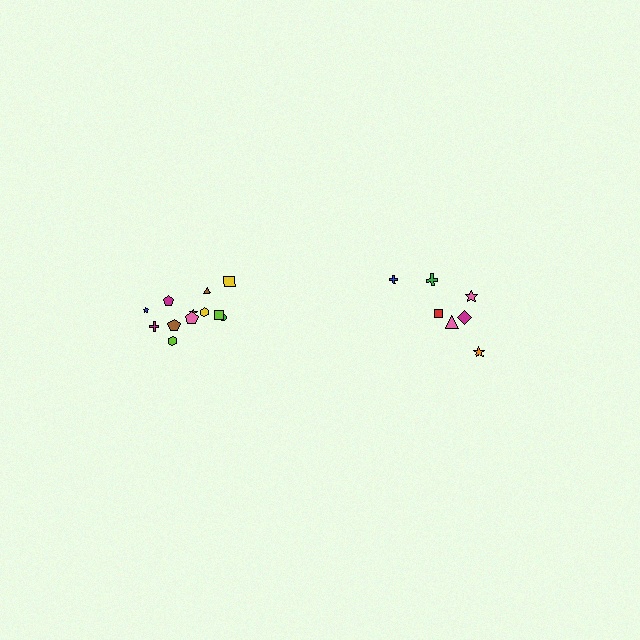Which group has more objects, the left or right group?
The left group.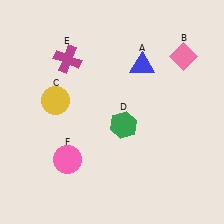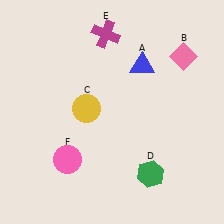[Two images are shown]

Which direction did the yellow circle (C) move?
The yellow circle (C) moved right.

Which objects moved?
The objects that moved are: the yellow circle (C), the green hexagon (D), the magenta cross (E).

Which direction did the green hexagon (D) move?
The green hexagon (D) moved down.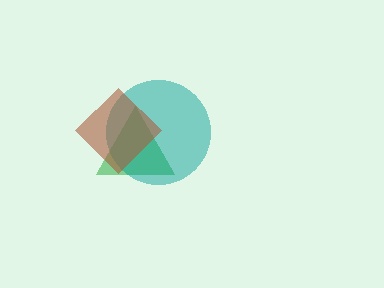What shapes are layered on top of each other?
The layered shapes are: a green triangle, a teal circle, a brown diamond.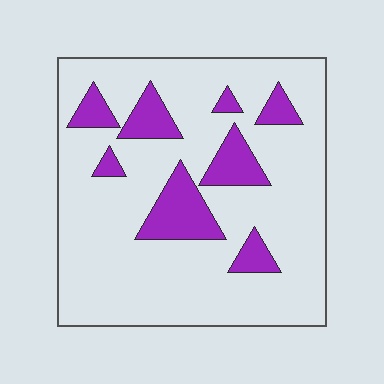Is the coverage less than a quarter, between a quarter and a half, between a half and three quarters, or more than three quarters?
Less than a quarter.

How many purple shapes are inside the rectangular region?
8.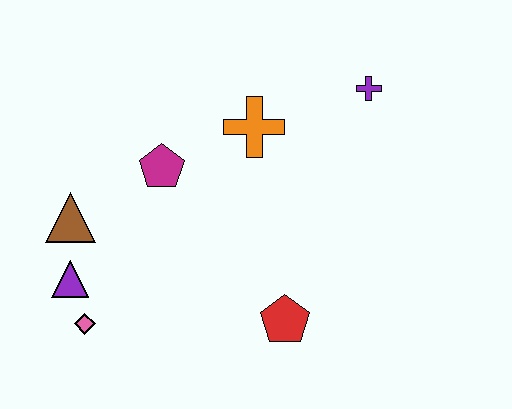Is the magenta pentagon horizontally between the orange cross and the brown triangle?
Yes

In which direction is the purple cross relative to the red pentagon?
The purple cross is above the red pentagon.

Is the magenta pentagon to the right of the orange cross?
No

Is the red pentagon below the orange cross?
Yes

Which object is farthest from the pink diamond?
The purple cross is farthest from the pink diamond.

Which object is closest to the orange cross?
The magenta pentagon is closest to the orange cross.